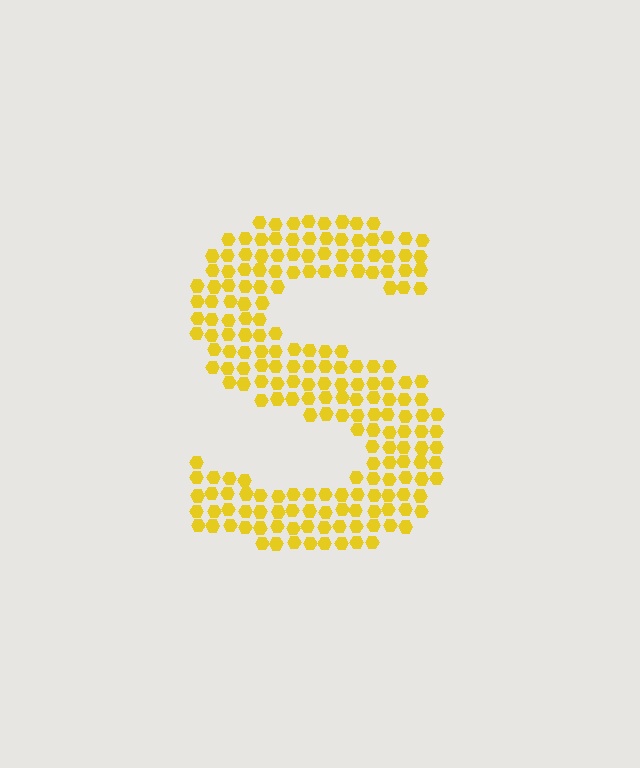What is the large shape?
The large shape is the letter S.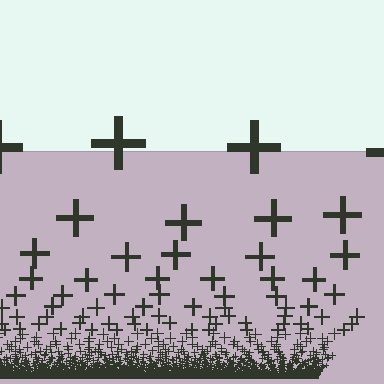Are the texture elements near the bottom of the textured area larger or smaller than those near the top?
Smaller. The gradient is inverted — elements near the bottom are smaller and denser.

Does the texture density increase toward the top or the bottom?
Density increases toward the bottom.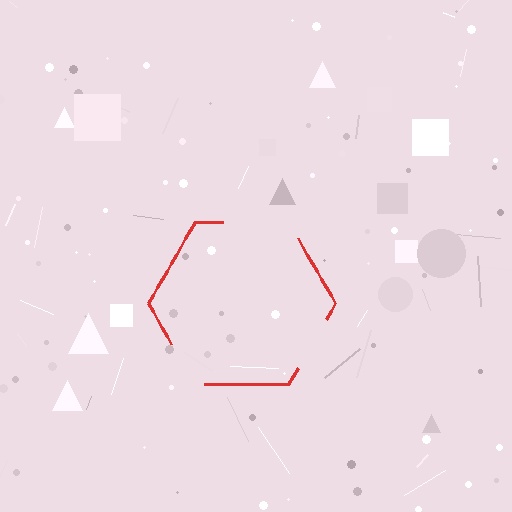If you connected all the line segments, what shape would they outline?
They would outline a hexagon.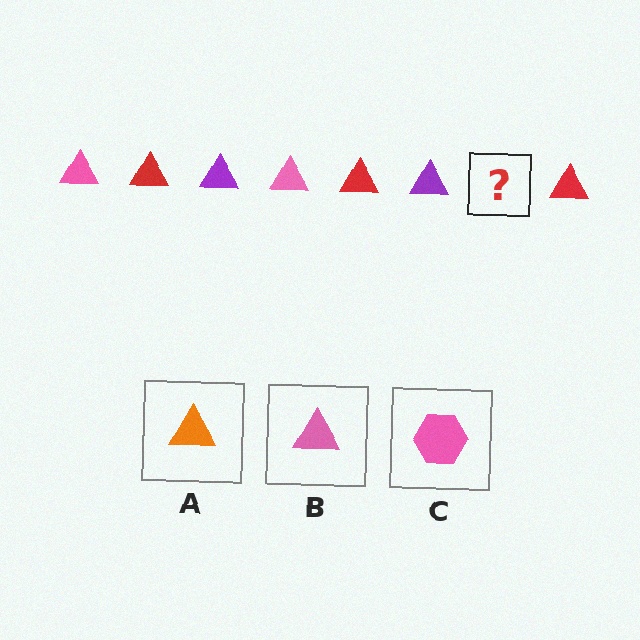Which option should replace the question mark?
Option B.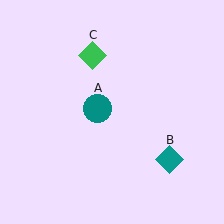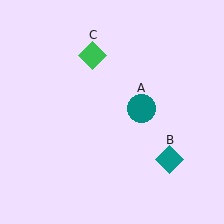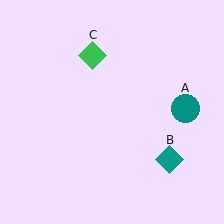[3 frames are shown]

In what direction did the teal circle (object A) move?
The teal circle (object A) moved right.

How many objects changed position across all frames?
1 object changed position: teal circle (object A).